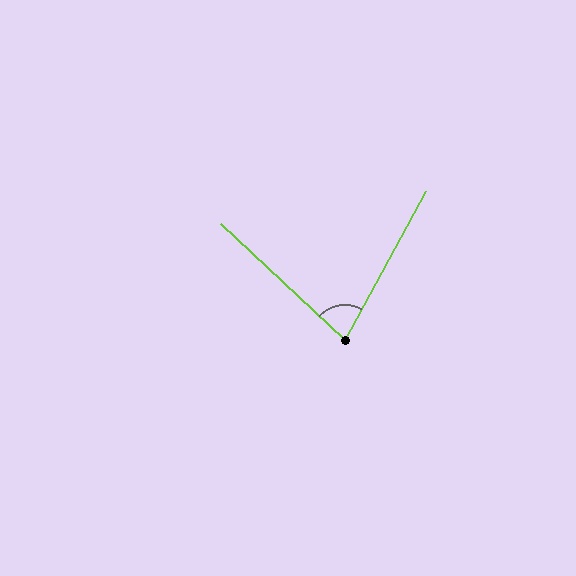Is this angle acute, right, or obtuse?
It is acute.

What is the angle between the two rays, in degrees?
Approximately 76 degrees.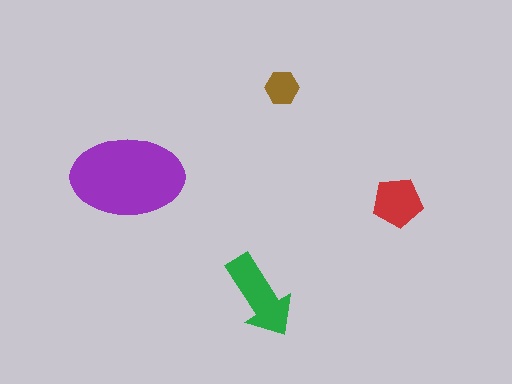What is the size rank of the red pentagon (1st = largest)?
3rd.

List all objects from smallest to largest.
The brown hexagon, the red pentagon, the green arrow, the purple ellipse.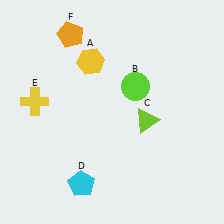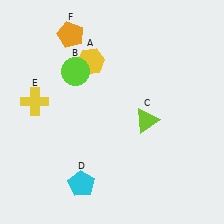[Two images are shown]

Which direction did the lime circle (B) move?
The lime circle (B) moved left.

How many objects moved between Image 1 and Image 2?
1 object moved between the two images.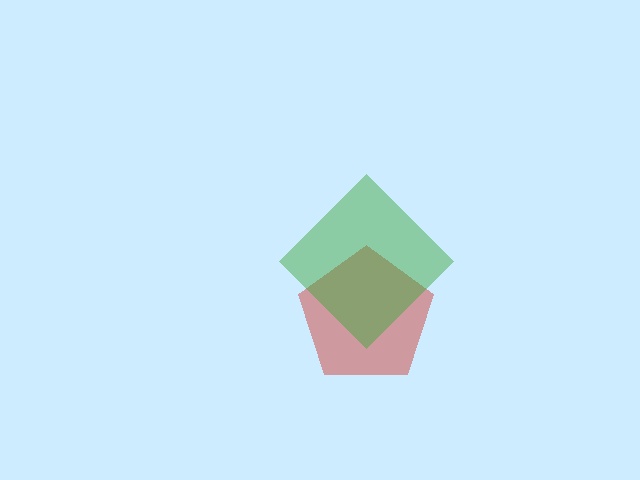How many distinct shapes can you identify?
There are 2 distinct shapes: a red pentagon, a green diamond.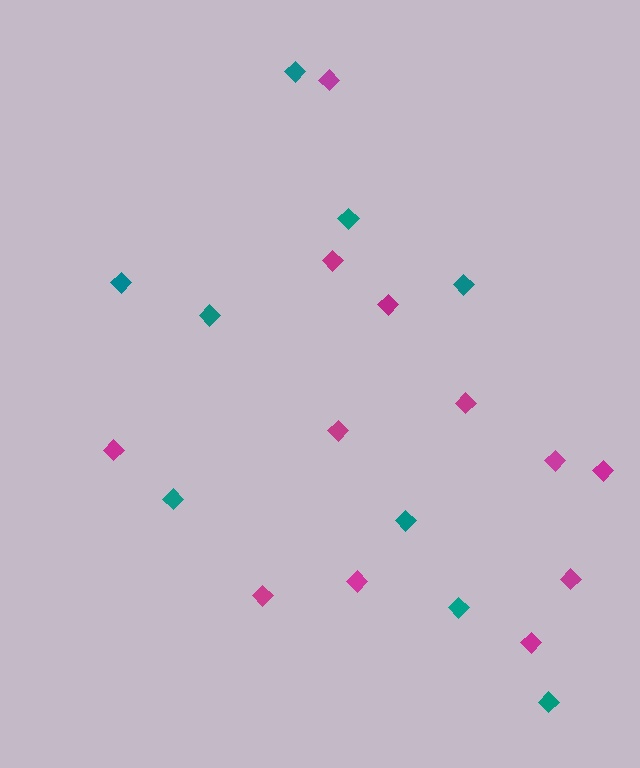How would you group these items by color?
There are 2 groups: one group of magenta diamonds (12) and one group of teal diamonds (9).